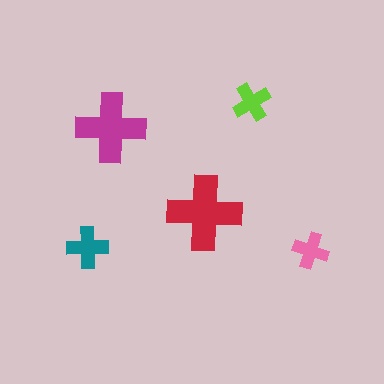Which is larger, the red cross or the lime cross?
The red one.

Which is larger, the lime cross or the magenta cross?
The magenta one.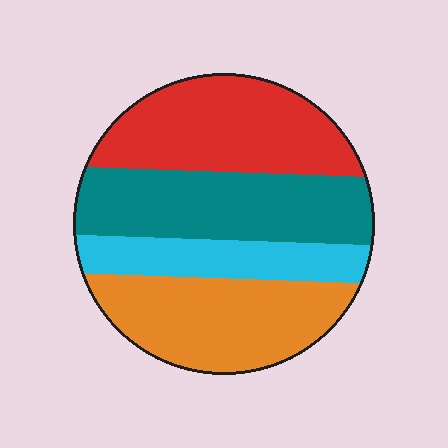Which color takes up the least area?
Cyan, at roughly 15%.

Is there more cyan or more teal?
Teal.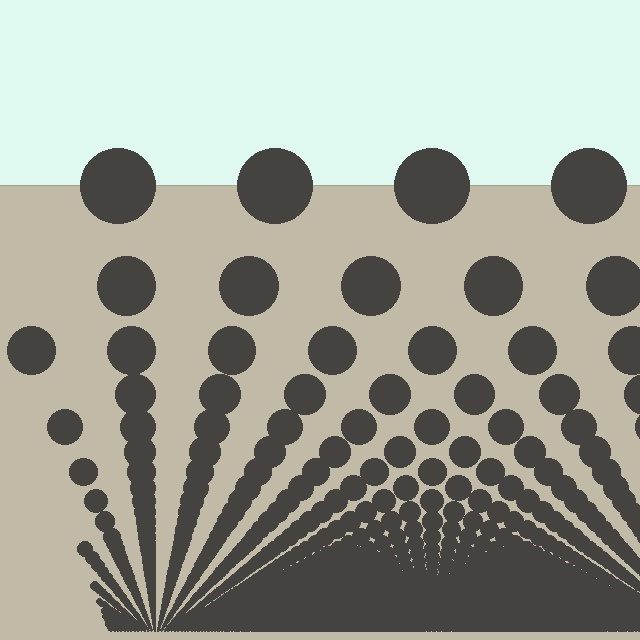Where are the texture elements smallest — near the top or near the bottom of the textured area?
Near the bottom.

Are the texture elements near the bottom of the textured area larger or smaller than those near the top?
Smaller. The gradient is inverted — elements near the bottom are smaller and denser.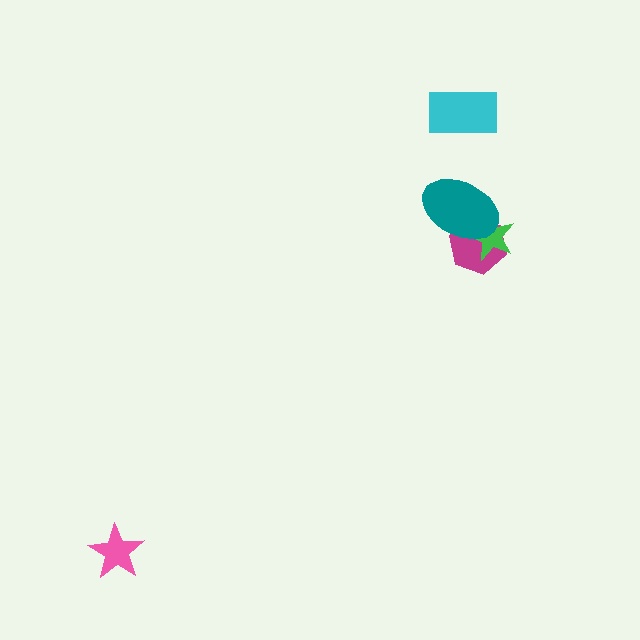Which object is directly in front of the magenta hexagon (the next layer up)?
The green star is directly in front of the magenta hexagon.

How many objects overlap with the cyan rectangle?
0 objects overlap with the cyan rectangle.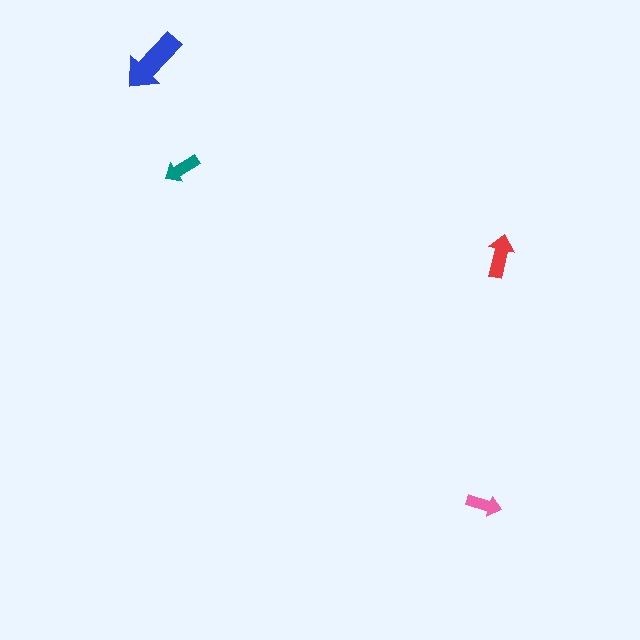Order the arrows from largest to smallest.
the blue one, the red one, the teal one, the pink one.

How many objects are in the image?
There are 4 objects in the image.